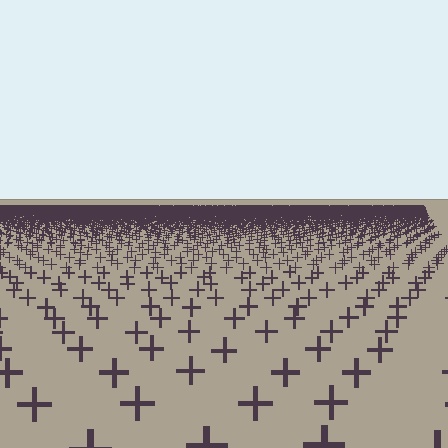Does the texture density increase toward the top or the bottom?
Density increases toward the top.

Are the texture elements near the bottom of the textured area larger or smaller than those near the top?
Larger. Near the bottom, elements are closer to the viewer and appear at a bigger on-screen size.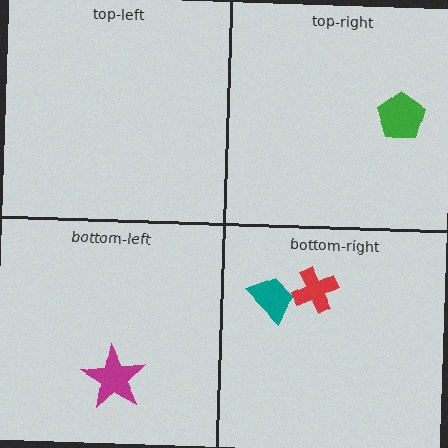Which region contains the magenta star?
The bottom-left region.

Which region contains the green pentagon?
The top-right region.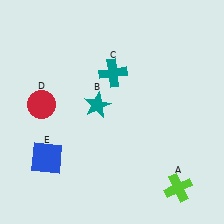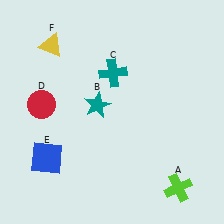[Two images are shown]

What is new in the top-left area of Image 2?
A yellow triangle (F) was added in the top-left area of Image 2.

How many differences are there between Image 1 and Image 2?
There is 1 difference between the two images.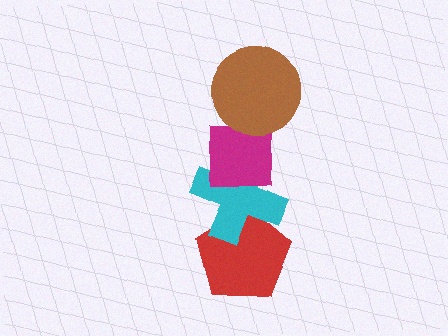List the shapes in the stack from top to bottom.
From top to bottom: the brown circle, the magenta square, the cyan cross, the red pentagon.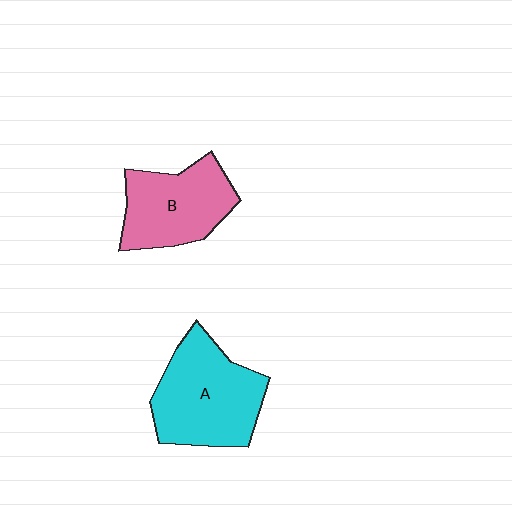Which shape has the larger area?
Shape A (cyan).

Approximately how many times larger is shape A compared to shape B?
Approximately 1.2 times.